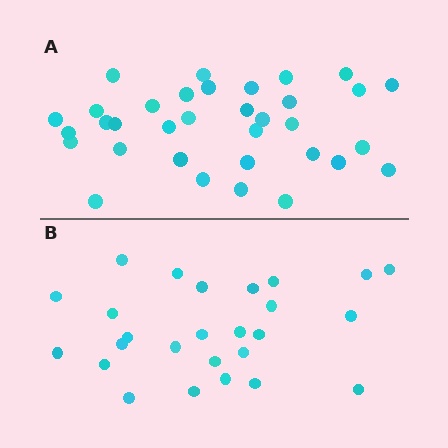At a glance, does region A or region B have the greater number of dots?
Region A (the top region) has more dots.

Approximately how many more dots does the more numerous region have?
Region A has roughly 8 or so more dots than region B.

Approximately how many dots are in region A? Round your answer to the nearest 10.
About 30 dots. (The exact count is 34, which rounds to 30.)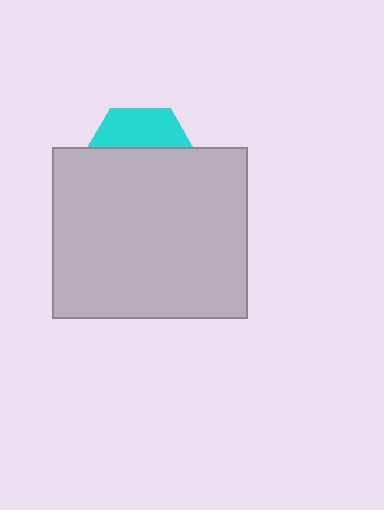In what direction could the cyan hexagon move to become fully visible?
The cyan hexagon could move up. That would shift it out from behind the light gray rectangle entirely.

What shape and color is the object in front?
The object in front is a light gray rectangle.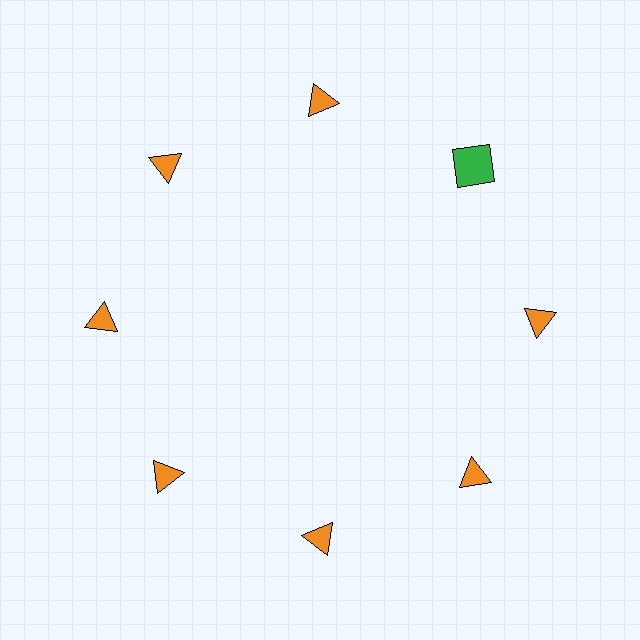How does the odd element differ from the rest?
It differs in both color (green instead of orange) and shape (square instead of triangle).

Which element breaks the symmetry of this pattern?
The green square at roughly the 2 o'clock position breaks the symmetry. All other shapes are orange triangles.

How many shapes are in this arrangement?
There are 8 shapes arranged in a ring pattern.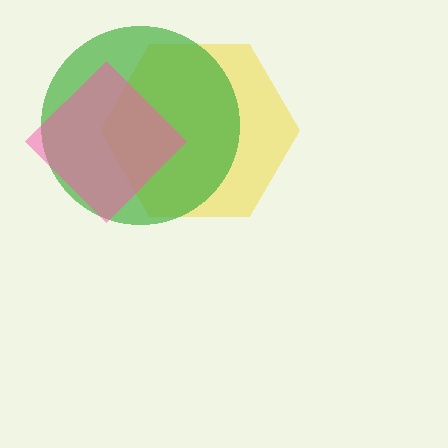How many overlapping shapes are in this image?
There are 3 overlapping shapes in the image.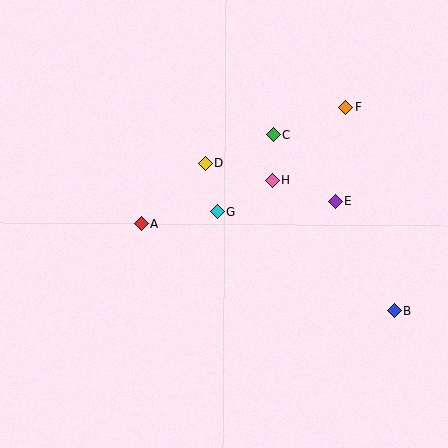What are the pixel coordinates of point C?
Point C is at (273, 135).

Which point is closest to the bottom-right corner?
Point B is closest to the bottom-right corner.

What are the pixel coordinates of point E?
Point E is at (336, 201).